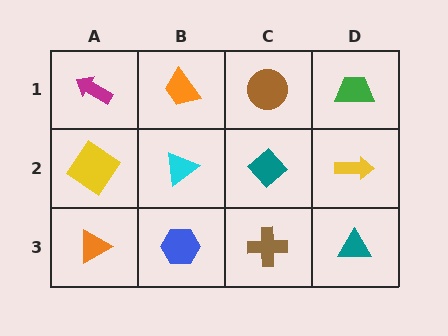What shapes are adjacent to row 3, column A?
A yellow diamond (row 2, column A), a blue hexagon (row 3, column B).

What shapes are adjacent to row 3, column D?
A yellow arrow (row 2, column D), a brown cross (row 3, column C).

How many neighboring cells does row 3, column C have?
3.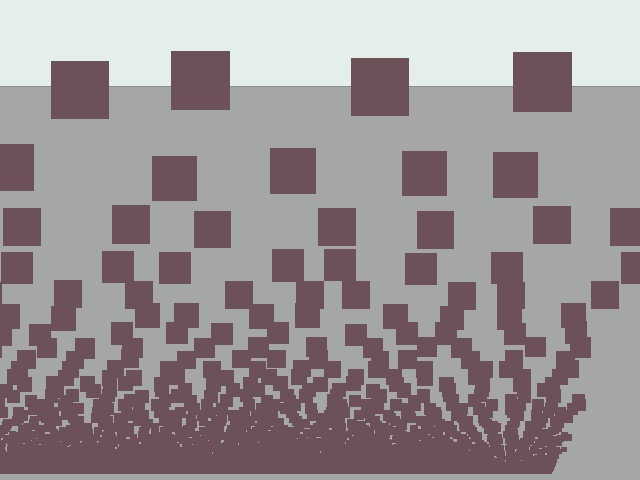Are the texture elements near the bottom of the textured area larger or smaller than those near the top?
Smaller. The gradient is inverted — elements near the bottom are smaller and denser.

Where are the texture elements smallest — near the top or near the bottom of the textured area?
Near the bottom.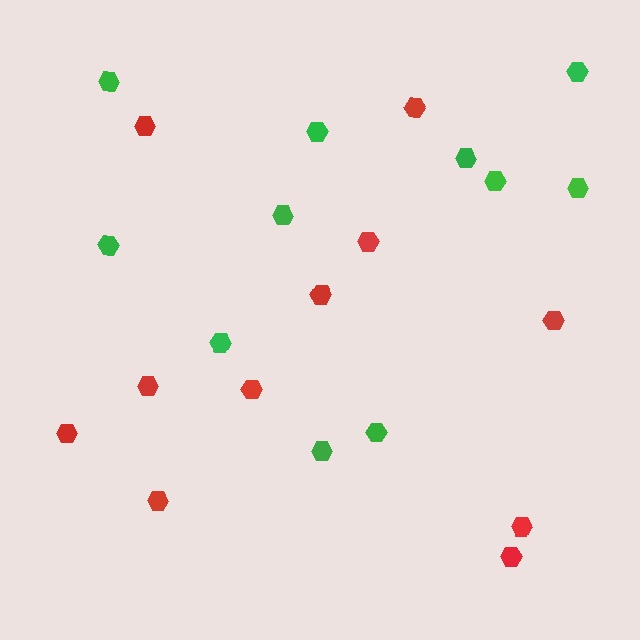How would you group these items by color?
There are 2 groups: one group of green hexagons (11) and one group of red hexagons (11).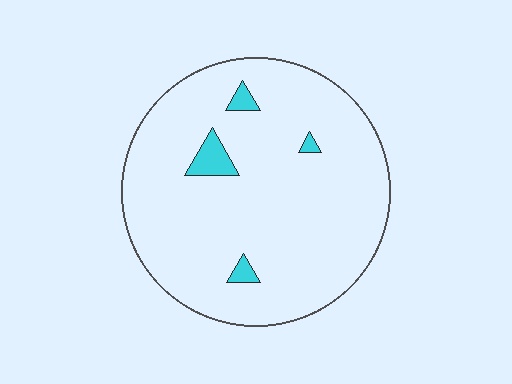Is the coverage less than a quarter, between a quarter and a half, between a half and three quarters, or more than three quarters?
Less than a quarter.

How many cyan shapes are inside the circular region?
4.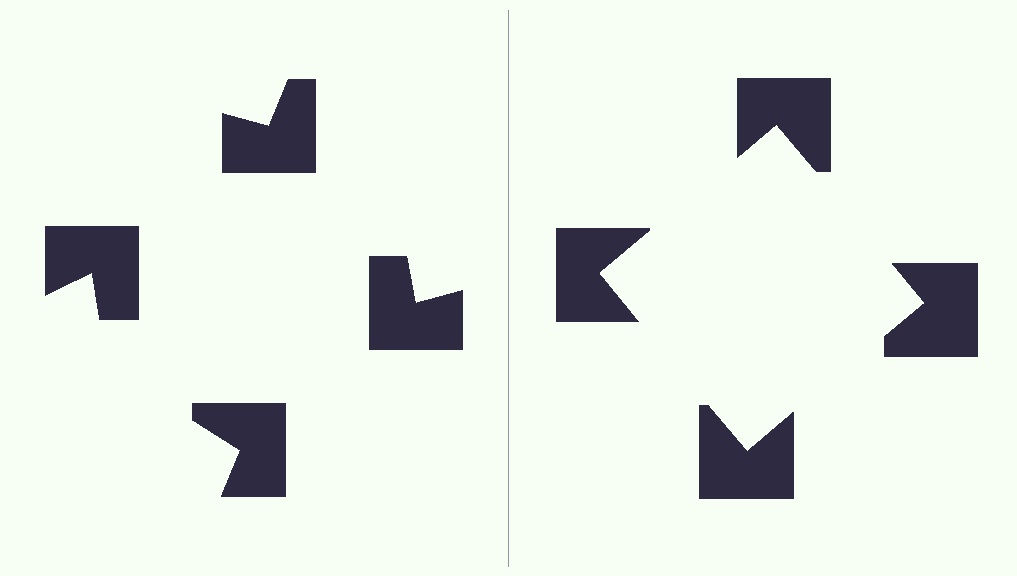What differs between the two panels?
The notched squares are positioned identically on both sides; only the wedge orientations differ. On the right they align to a square; on the left they are misaligned.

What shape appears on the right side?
An illusory square.